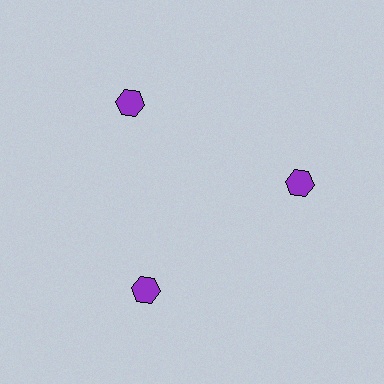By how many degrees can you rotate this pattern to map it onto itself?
The pattern maps onto itself every 120 degrees of rotation.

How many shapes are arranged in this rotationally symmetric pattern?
There are 3 shapes, arranged in 3 groups of 1.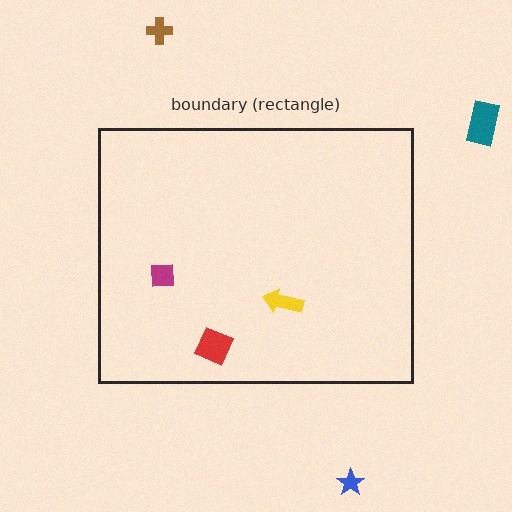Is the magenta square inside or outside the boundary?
Inside.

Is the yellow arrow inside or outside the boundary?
Inside.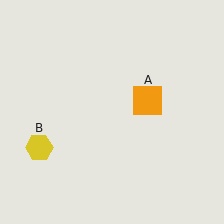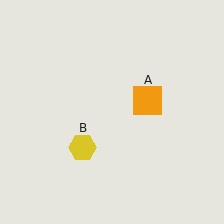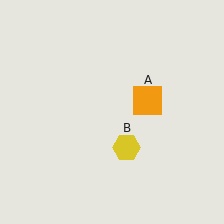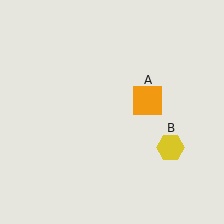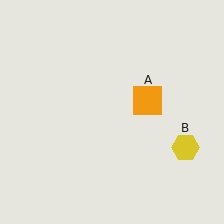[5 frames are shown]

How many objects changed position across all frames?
1 object changed position: yellow hexagon (object B).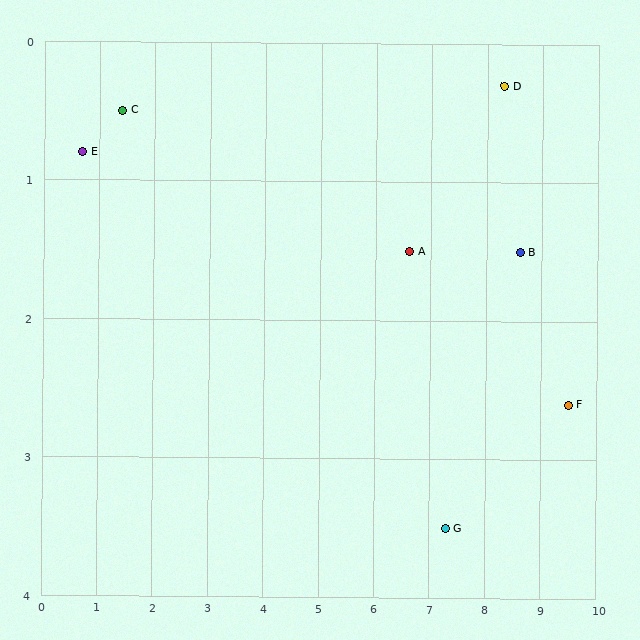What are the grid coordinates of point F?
Point F is at approximately (9.5, 2.6).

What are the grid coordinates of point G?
Point G is at approximately (7.3, 3.5).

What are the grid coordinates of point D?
Point D is at approximately (8.3, 0.3).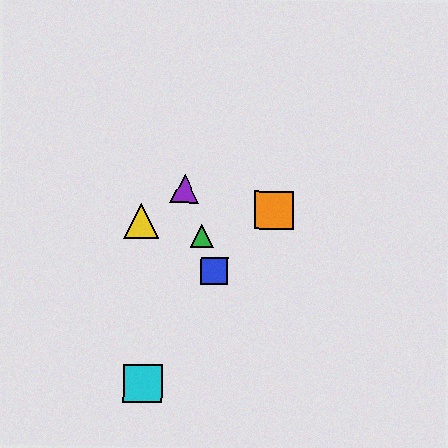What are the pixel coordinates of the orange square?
The orange square is at (274, 211).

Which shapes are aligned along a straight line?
The red triangle, the blue square, the green triangle, the purple triangle are aligned along a straight line.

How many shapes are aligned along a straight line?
4 shapes (the red triangle, the blue square, the green triangle, the purple triangle) are aligned along a straight line.